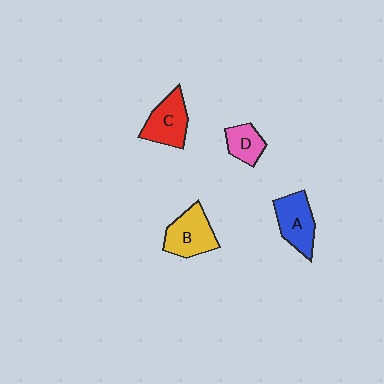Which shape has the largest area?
Shape B (yellow).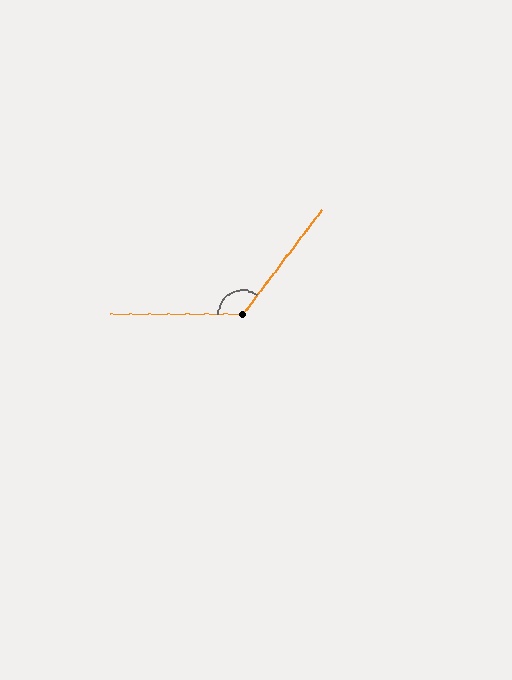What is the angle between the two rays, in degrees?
Approximately 127 degrees.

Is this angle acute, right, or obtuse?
It is obtuse.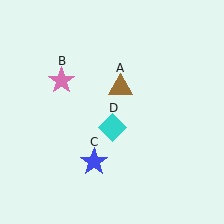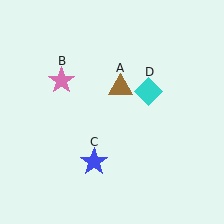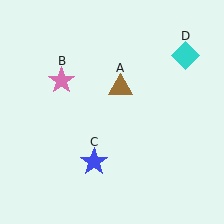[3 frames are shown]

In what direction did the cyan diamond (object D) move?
The cyan diamond (object D) moved up and to the right.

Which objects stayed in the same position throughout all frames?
Brown triangle (object A) and pink star (object B) and blue star (object C) remained stationary.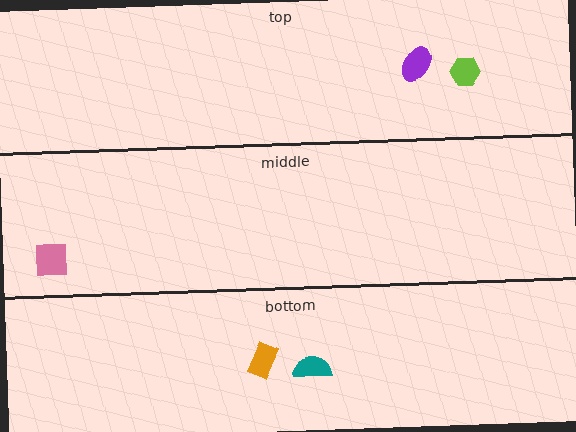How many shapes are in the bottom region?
2.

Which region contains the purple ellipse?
The top region.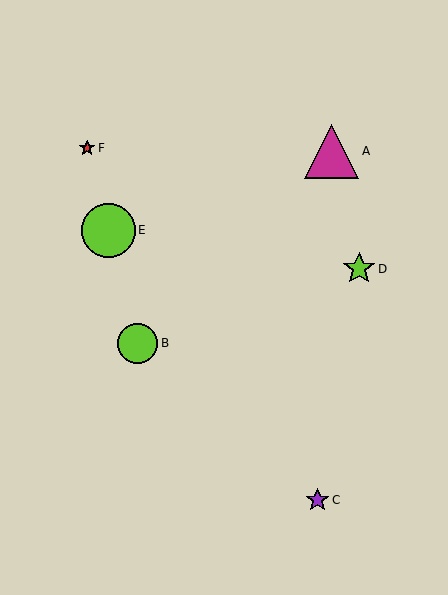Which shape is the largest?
The magenta triangle (labeled A) is the largest.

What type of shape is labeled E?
Shape E is a lime circle.